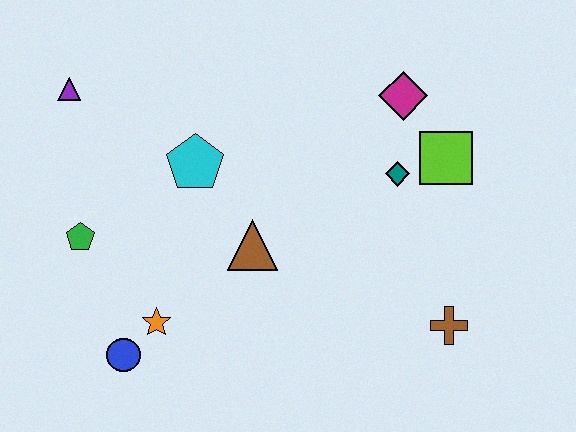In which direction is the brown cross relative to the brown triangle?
The brown cross is to the right of the brown triangle.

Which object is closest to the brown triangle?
The cyan pentagon is closest to the brown triangle.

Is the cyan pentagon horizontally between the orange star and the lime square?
Yes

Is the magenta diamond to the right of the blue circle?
Yes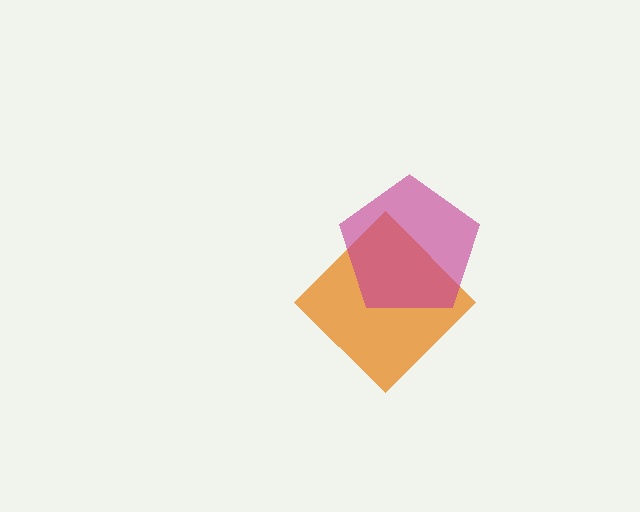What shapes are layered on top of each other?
The layered shapes are: an orange diamond, a magenta pentagon.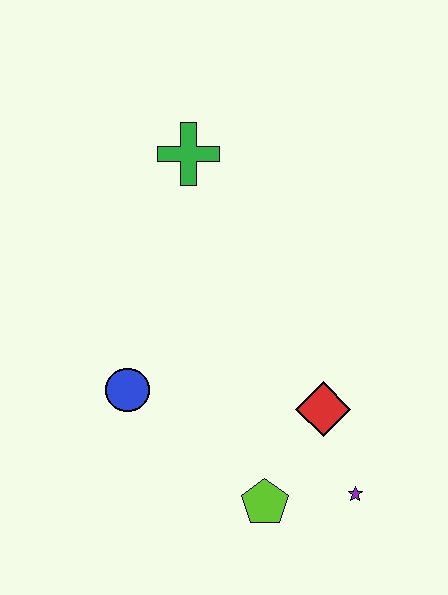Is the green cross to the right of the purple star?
No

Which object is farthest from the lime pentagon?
The green cross is farthest from the lime pentagon.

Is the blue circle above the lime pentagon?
Yes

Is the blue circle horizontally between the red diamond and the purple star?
No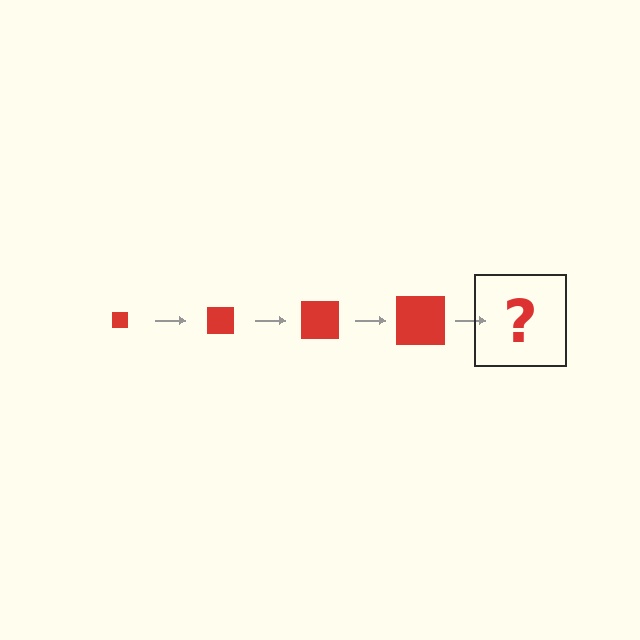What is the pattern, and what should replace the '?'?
The pattern is that the square gets progressively larger each step. The '?' should be a red square, larger than the previous one.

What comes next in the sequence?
The next element should be a red square, larger than the previous one.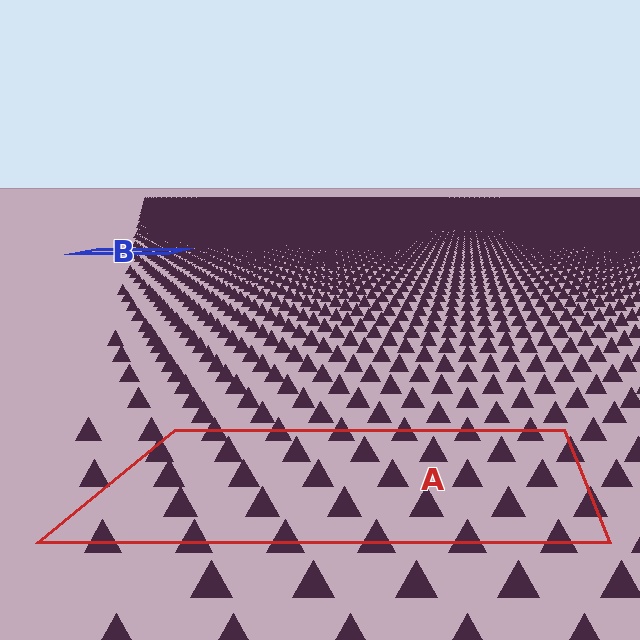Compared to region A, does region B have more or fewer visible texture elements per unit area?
Region B has more texture elements per unit area — they are packed more densely because it is farther away.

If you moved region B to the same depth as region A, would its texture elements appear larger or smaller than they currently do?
They would appear larger. At a closer depth, the same texture elements are projected at a bigger on-screen size.